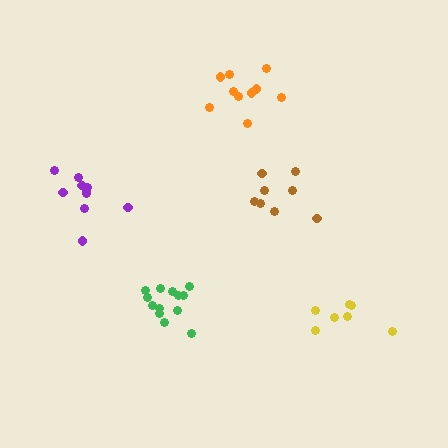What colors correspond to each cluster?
The clusters are colored: brown, yellow, green, purple, orange.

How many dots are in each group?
Group 1: 8 dots, Group 2: 7 dots, Group 3: 13 dots, Group 4: 10 dots, Group 5: 10 dots (48 total).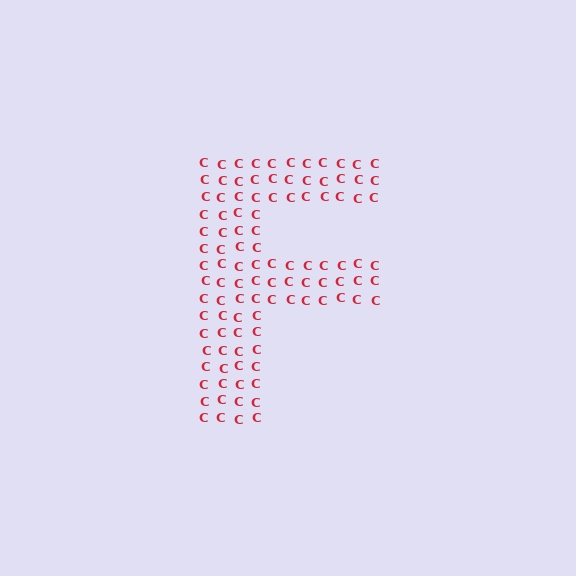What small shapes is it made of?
It is made of small letter C's.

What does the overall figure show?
The overall figure shows the letter F.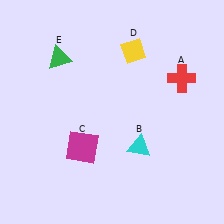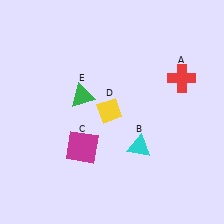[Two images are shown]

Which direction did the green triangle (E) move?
The green triangle (E) moved down.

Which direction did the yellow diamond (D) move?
The yellow diamond (D) moved down.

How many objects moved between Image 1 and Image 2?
2 objects moved between the two images.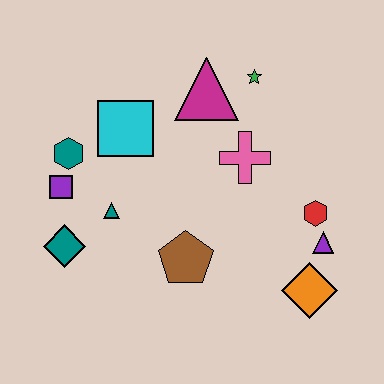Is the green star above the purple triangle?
Yes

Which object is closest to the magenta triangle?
The green star is closest to the magenta triangle.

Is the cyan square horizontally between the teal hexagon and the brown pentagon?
Yes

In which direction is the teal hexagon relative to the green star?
The teal hexagon is to the left of the green star.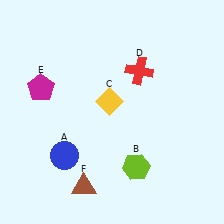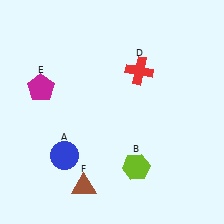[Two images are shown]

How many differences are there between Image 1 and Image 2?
There is 1 difference between the two images.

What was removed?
The yellow diamond (C) was removed in Image 2.